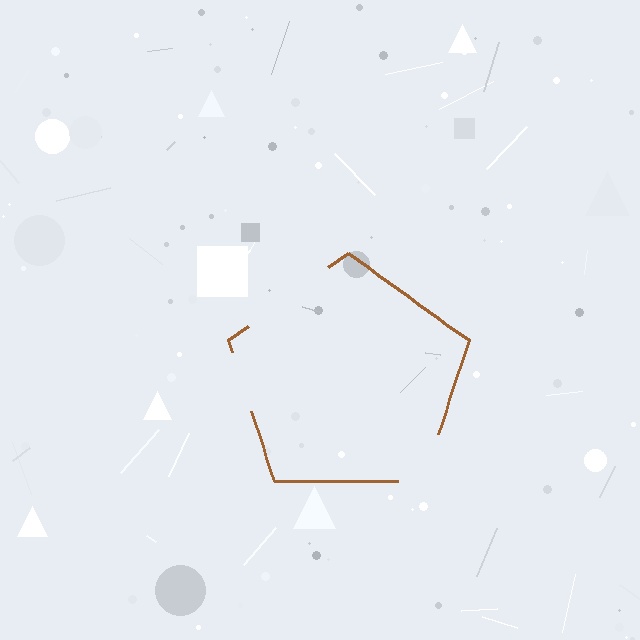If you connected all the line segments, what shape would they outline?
They would outline a pentagon.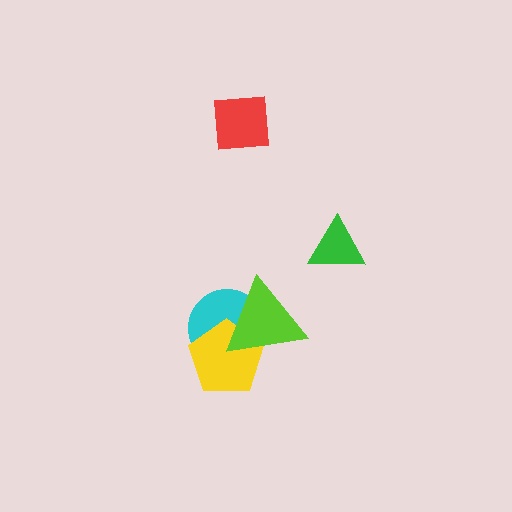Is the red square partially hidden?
No, no other shape covers it.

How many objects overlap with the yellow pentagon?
2 objects overlap with the yellow pentagon.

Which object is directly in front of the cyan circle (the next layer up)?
The yellow pentagon is directly in front of the cyan circle.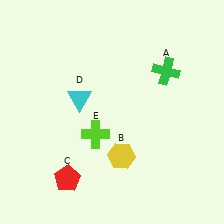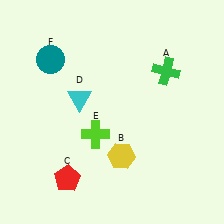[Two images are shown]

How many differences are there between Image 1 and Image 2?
There is 1 difference between the two images.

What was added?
A teal circle (F) was added in Image 2.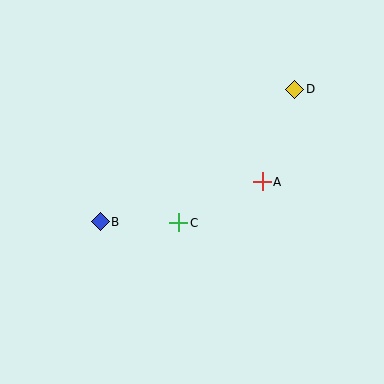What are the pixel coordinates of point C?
Point C is at (179, 223).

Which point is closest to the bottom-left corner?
Point B is closest to the bottom-left corner.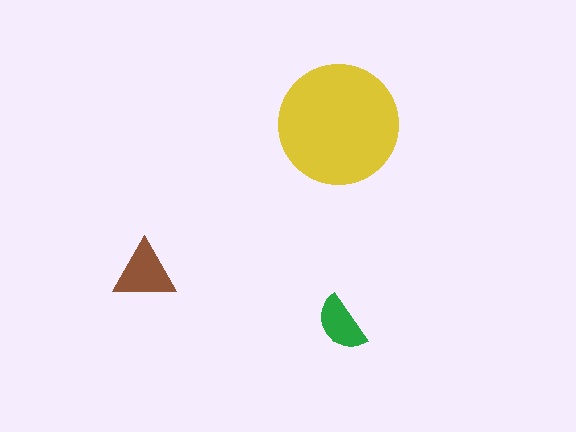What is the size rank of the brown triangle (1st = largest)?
2nd.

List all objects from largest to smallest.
The yellow circle, the brown triangle, the green semicircle.